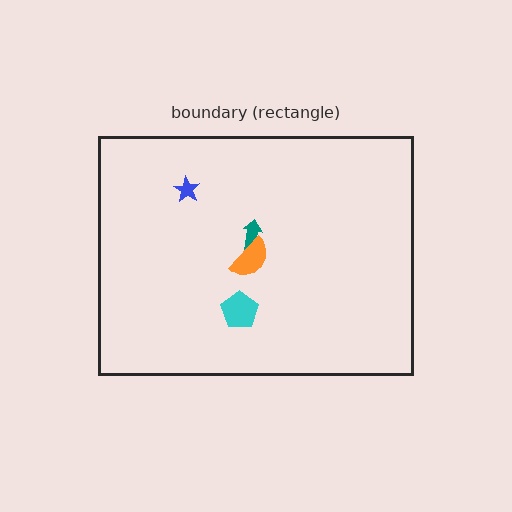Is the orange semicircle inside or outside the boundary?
Inside.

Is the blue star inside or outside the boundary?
Inside.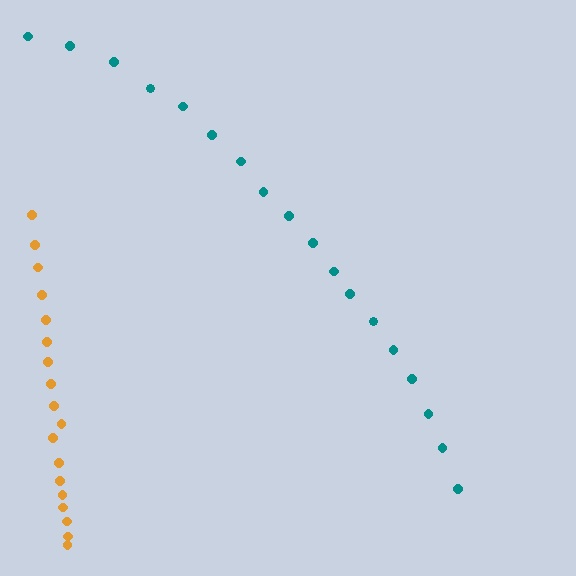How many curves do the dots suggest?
There are 2 distinct paths.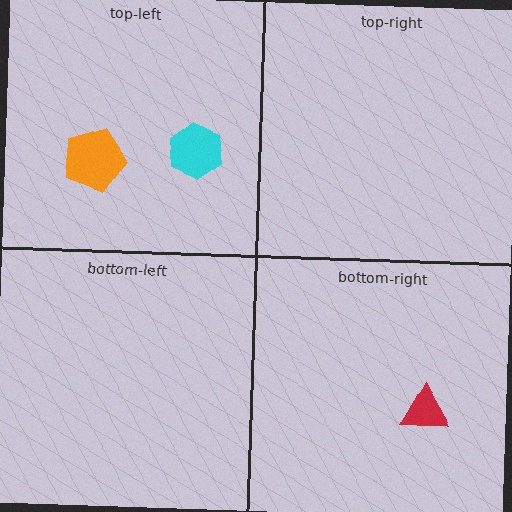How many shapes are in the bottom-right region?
1.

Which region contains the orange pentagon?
The top-left region.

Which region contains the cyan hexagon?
The top-left region.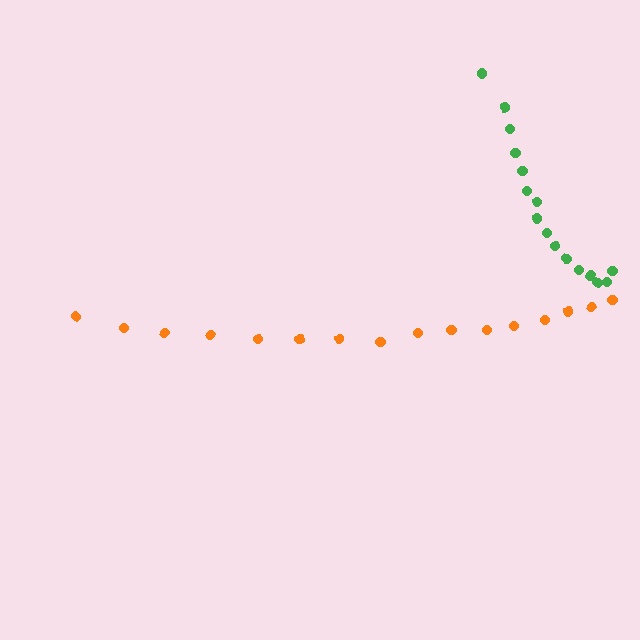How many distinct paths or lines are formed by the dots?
There are 2 distinct paths.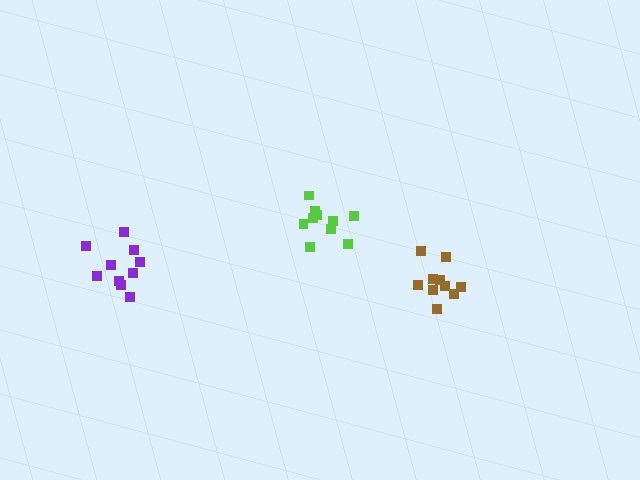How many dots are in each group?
Group 1: 10 dots, Group 2: 10 dots, Group 3: 10 dots (30 total).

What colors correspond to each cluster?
The clusters are colored: lime, purple, brown.